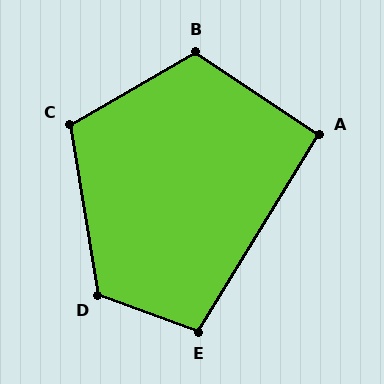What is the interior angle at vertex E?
Approximately 102 degrees (obtuse).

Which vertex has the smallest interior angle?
A, at approximately 92 degrees.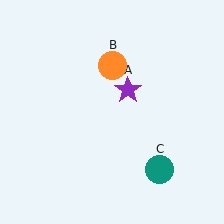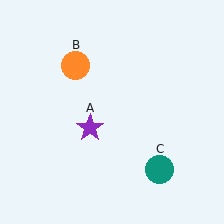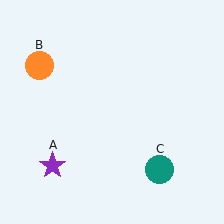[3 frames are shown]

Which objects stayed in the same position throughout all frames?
Teal circle (object C) remained stationary.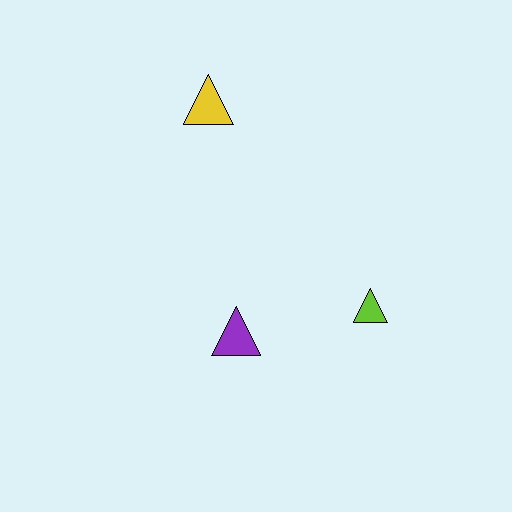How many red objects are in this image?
There are no red objects.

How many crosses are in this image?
There are no crosses.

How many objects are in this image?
There are 3 objects.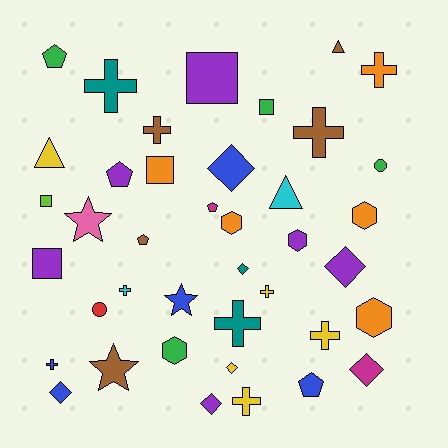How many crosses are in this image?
There are 10 crosses.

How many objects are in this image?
There are 40 objects.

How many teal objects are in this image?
There are 3 teal objects.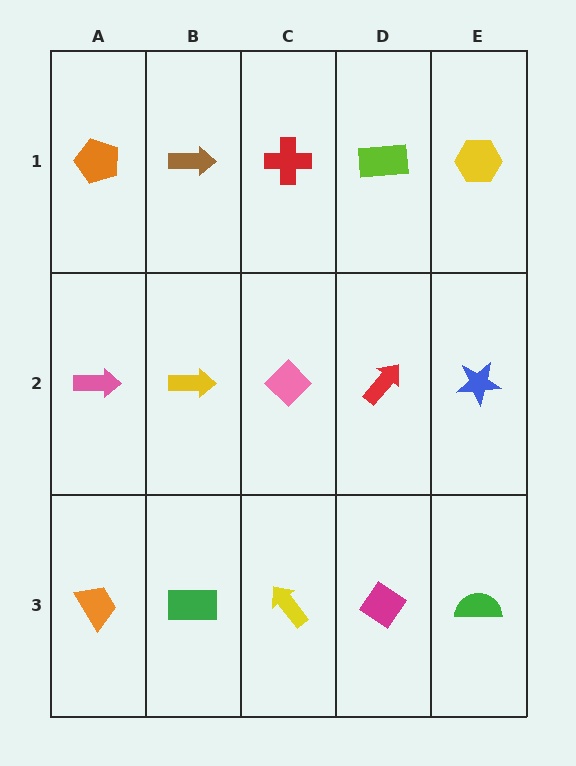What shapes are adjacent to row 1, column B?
A yellow arrow (row 2, column B), an orange pentagon (row 1, column A), a red cross (row 1, column C).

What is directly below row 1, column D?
A red arrow.